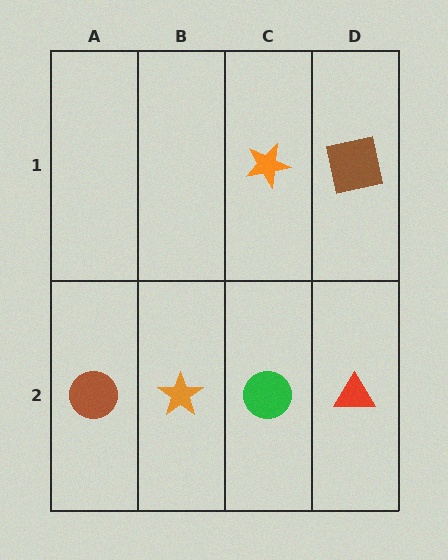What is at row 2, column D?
A red triangle.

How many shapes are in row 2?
4 shapes.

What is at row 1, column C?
An orange star.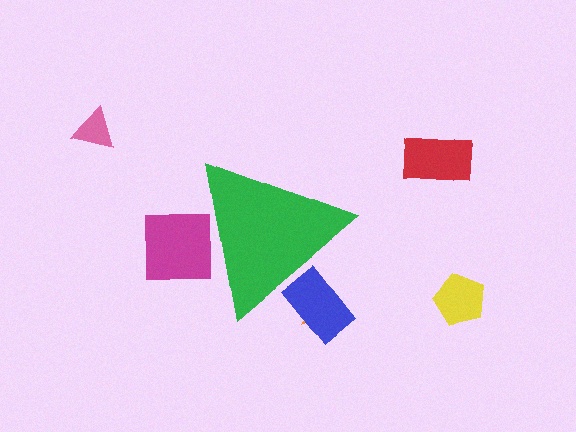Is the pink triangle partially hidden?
No, the pink triangle is fully visible.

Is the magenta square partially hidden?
Yes, the magenta square is partially hidden behind the green triangle.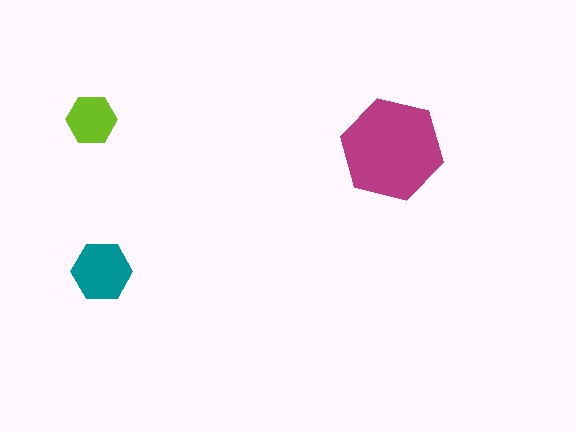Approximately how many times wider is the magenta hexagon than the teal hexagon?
About 1.5 times wider.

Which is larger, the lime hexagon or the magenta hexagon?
The magenta one.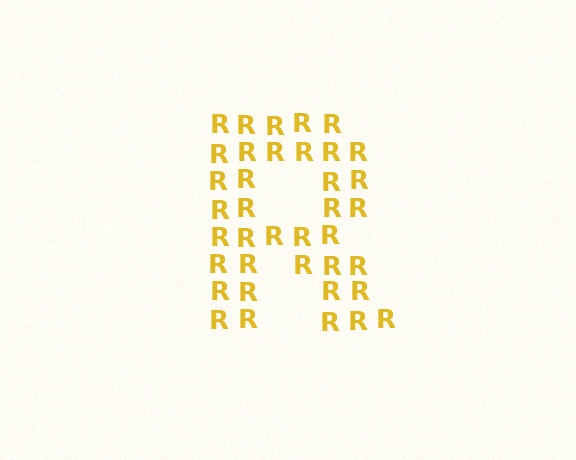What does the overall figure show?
The overall figure shows the letter R.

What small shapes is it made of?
It is made of small letter R's.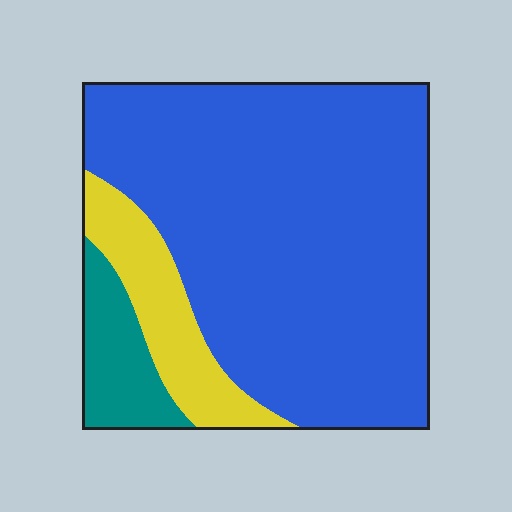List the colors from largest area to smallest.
From largest to smallest: blue, yellow, teal.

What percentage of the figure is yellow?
Yellow covers about 15% of the figure.